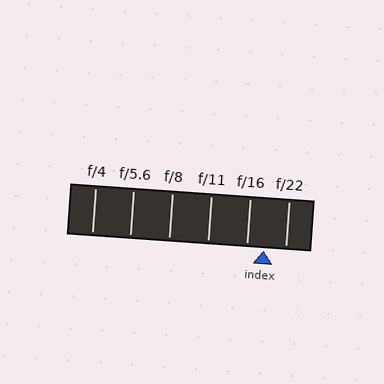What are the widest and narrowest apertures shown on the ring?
The widest aperture shown is f/4 and the narrowest is f/22.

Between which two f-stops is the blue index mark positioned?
The index mark is between f/16 and f/22.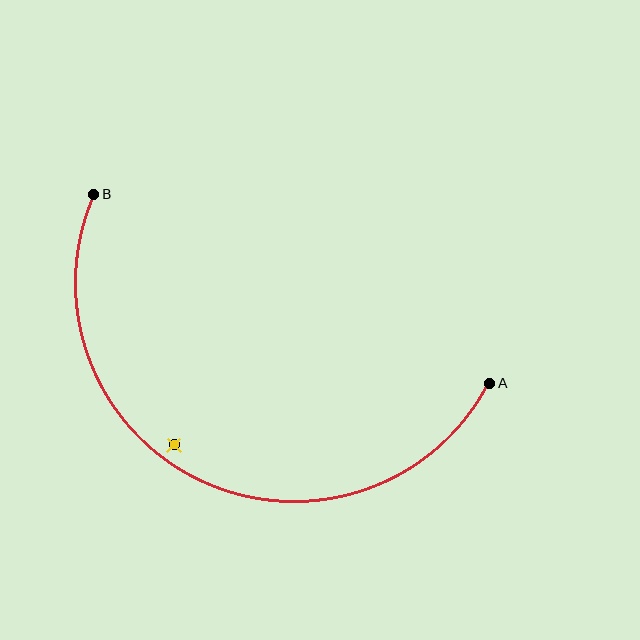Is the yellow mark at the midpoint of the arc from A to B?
No — the yellow mark does not lie on the arc at all. It sits slightly inside the curve.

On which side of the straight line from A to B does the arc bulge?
The arc bulges below the straight line connecting A and B.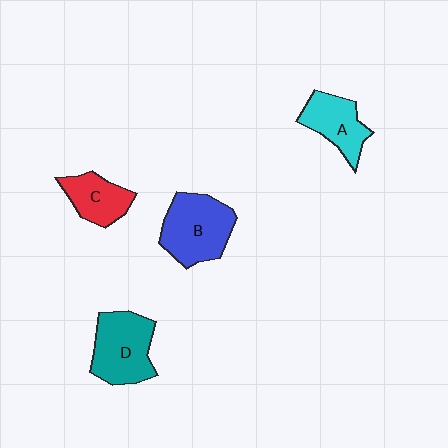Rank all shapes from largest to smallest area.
From largest to smallest: B (blue), D (teal), A (cyan), C (red).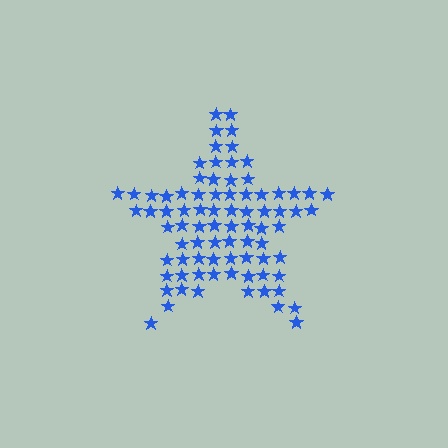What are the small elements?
The small elements are stars.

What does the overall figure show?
The overall figure shows a star.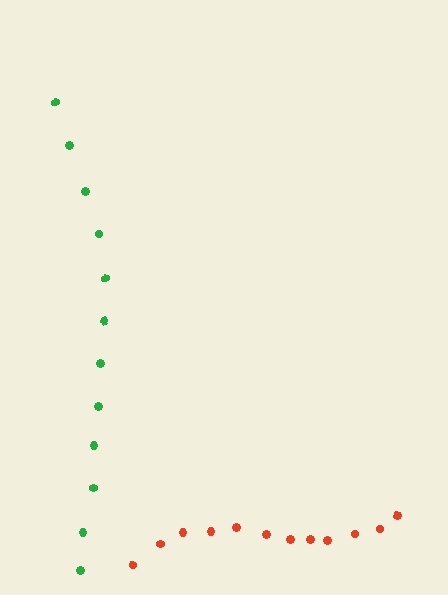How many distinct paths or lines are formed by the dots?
There are 2 distinct paths.